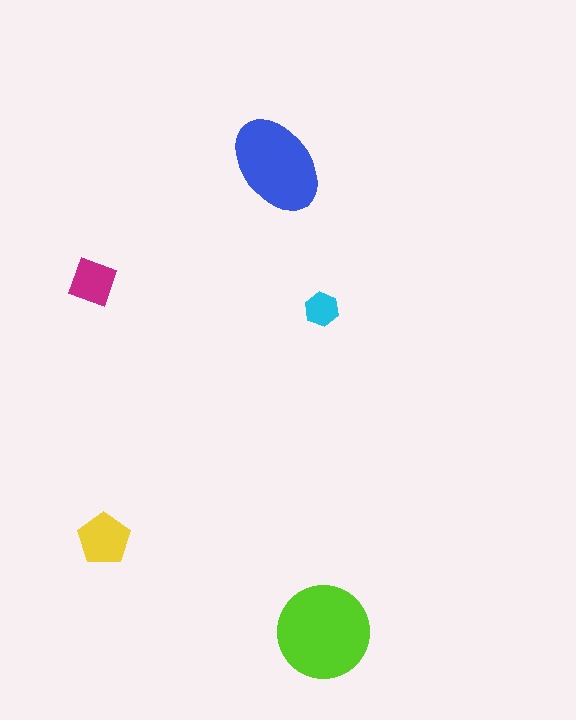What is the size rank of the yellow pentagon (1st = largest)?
3rd.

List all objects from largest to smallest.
The lime circle, the blue ellipse, the yellow pentagon, the magenta diamond, the cyan hexagon.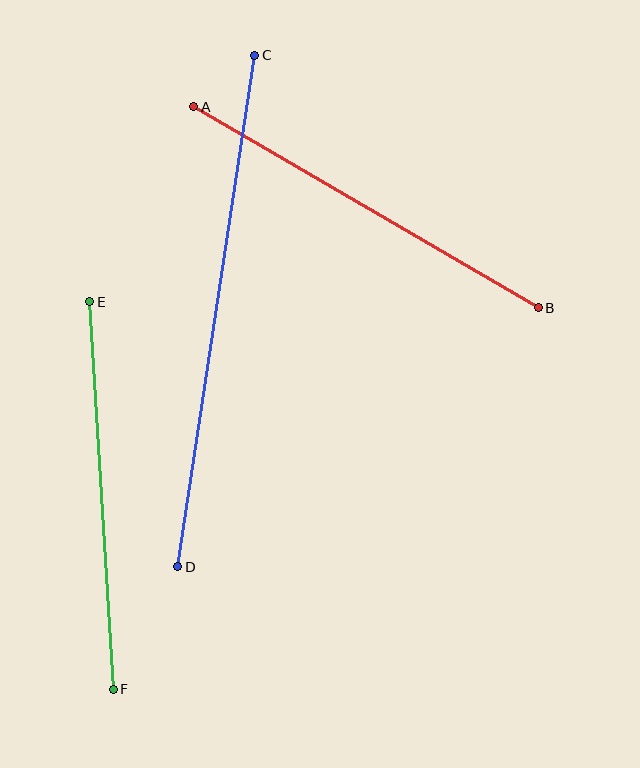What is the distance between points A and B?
The distance is approximately 399 pixels.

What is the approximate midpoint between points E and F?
The midpoint is at approximately (101, 495) pixels.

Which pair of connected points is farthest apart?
Points C and D are farthest apart.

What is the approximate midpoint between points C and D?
The midpoint is at approximately (216, 311) pixels.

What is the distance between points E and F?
The distance is approximately 388 pixels.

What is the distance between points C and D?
The distance is approximately 517 pixels.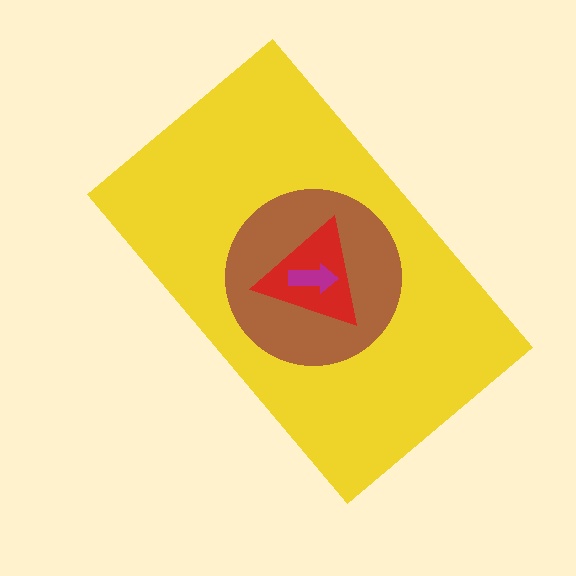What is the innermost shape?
The magenta arrow.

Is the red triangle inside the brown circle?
Yes.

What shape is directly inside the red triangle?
The magenta arrow.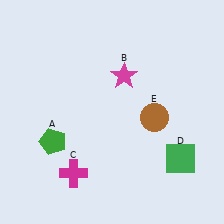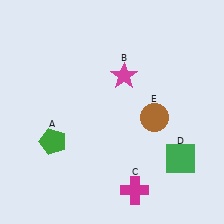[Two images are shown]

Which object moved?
The magenta cross (C) moved right.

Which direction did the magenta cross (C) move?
The magenta cross (C) moved right.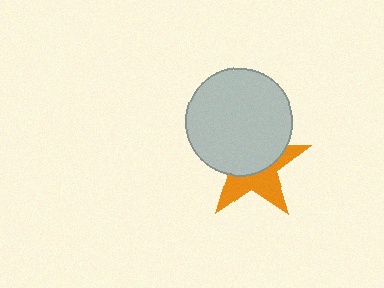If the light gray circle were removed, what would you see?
You would see the complete orange star.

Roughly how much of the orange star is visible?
A small part of it is visible (roughly 44%).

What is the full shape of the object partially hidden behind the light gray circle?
The partially hidden object is an orange star.